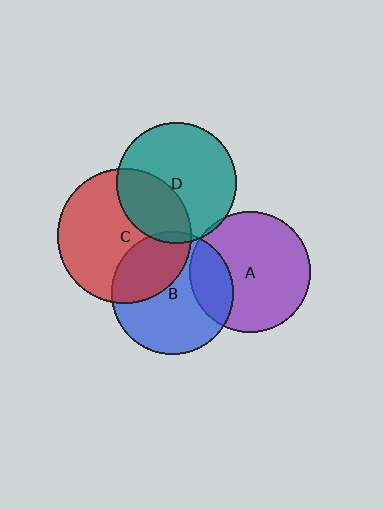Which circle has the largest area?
Circle C (red).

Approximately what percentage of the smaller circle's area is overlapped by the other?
Approximately 35%.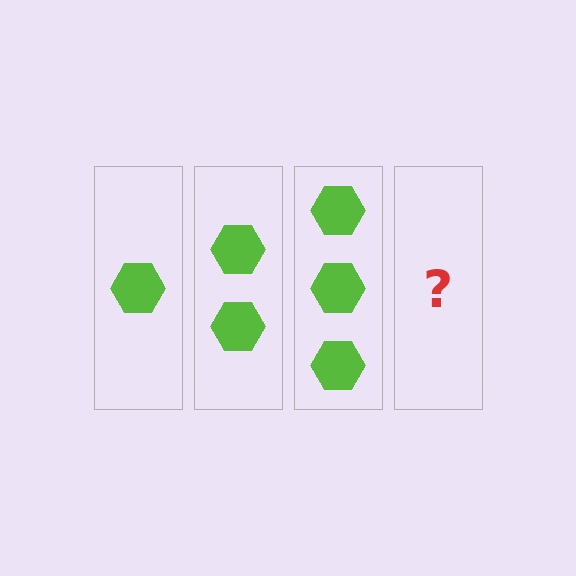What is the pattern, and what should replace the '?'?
The pattern is that each step adds one more hexagon. The '?' should be 4 hexagons.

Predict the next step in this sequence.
The next step is 4 hexagons.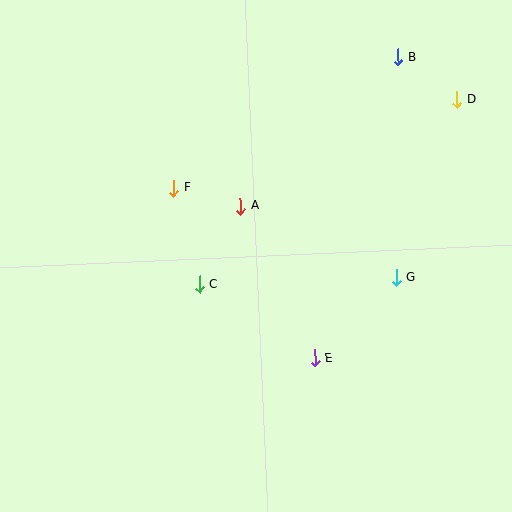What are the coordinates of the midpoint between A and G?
The midpoint between A and G is at (318, 242).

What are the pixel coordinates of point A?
Point A is at (241, 206).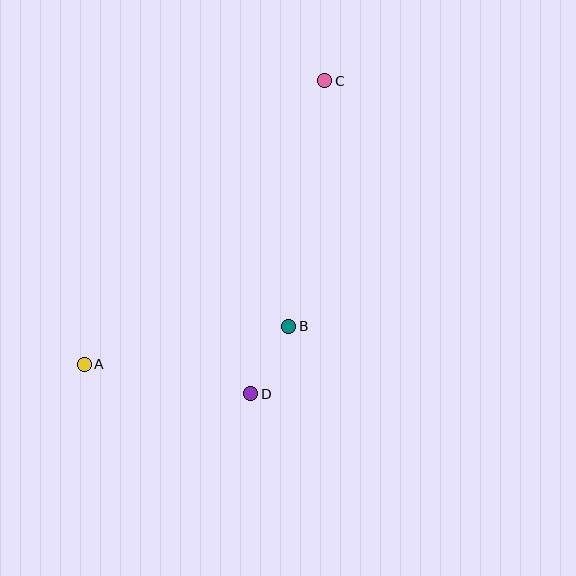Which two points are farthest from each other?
Points A and C are farthest from each other.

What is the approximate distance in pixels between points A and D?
The distance between A and D is approximately 169 pixels.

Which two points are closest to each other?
Points B and D are closest to each other.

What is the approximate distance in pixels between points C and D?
The distance between C and D is approximately 322 pixels.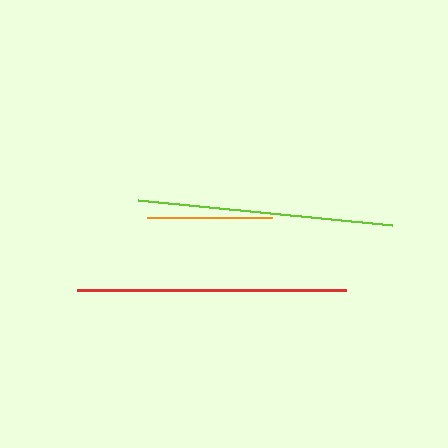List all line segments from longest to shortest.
From longest to shortest: red, lime, orange.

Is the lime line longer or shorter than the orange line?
The lime line is longer than the orange line.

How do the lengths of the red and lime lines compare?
The red and lime lines are approximately the same length.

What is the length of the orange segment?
The orange segment is approximately 125 pixels long.